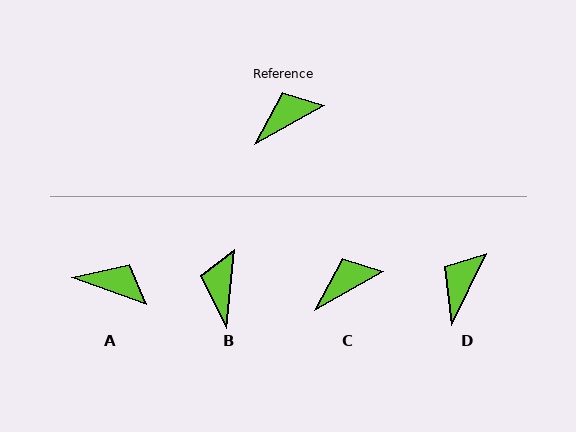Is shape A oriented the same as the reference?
No, it is off by about 49 degrees.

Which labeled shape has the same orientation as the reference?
C.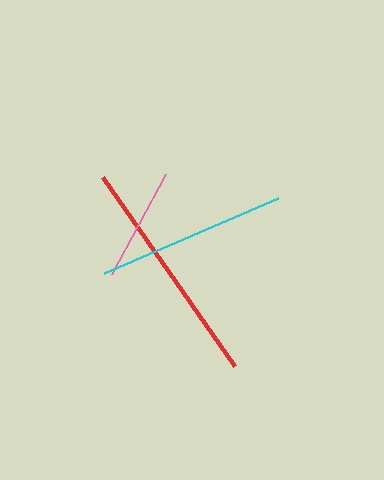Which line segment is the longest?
The red line is the longest at approximately 231 pixels.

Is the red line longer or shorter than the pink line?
The red line is longer than the pink line.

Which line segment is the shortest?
The pink line is the shortest at approximately 113 pixels.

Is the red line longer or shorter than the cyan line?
The red line is longer than the cyan line.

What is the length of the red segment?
The red segment is approximately 231 pixels long.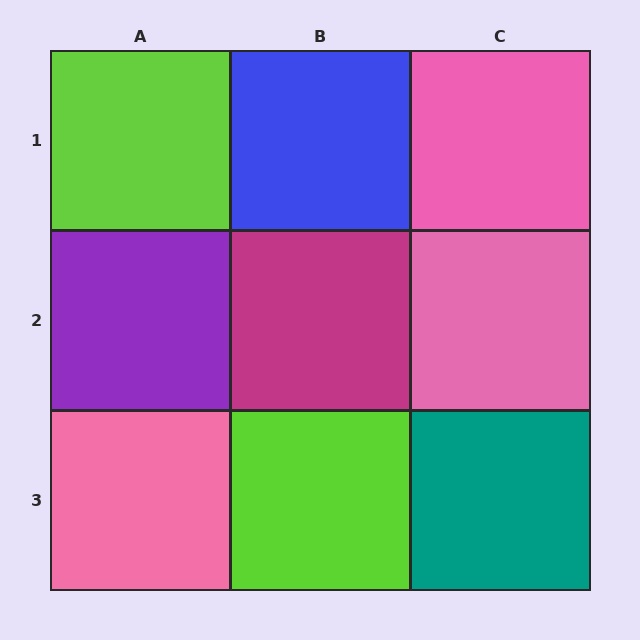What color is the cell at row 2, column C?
Pink.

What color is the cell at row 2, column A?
Purple.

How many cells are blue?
1 cell is blue.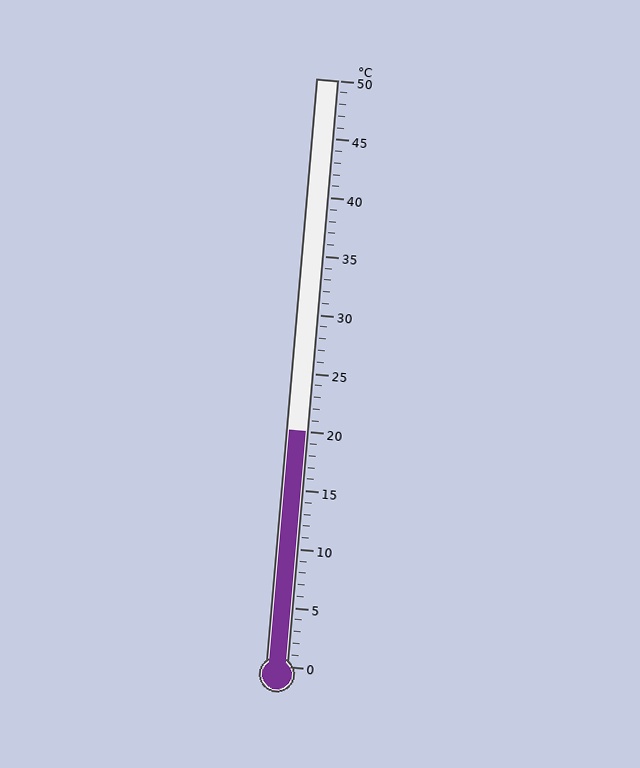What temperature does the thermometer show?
The thermometer shows approximately 20°C.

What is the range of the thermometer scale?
The thermometer scale ranges from 0°C to 50°C.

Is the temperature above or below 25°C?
The temperature is below 25°C.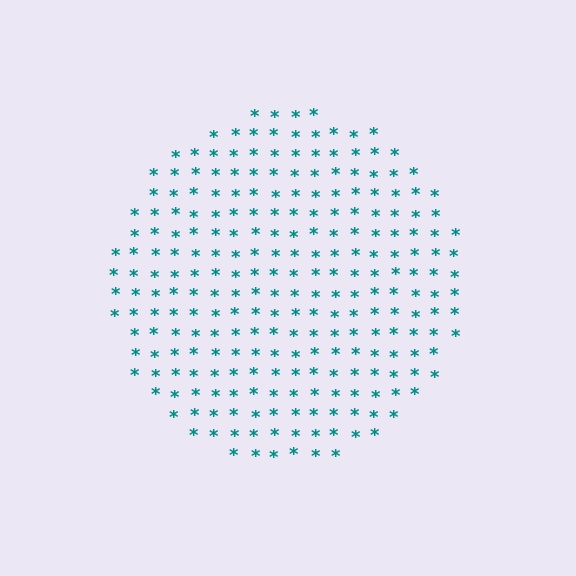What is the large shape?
The large shape is a circle.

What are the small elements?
The small elements are asterisks.